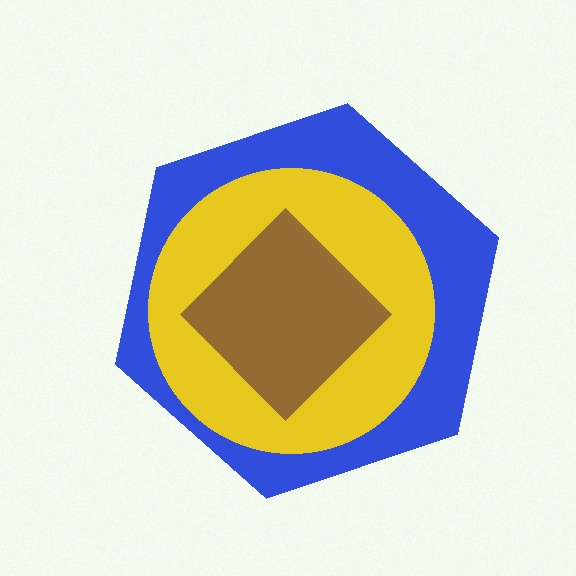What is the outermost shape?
The blue hexagon.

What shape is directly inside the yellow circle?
The brown diamond.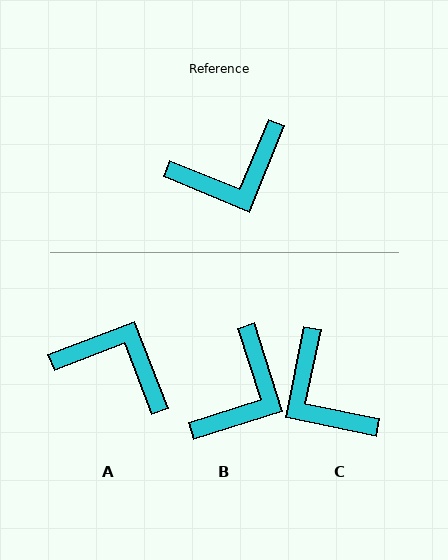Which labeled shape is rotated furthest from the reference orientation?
A, about 133 degrees away.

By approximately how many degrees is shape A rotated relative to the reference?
Approximately 133 degrees counter-clockwise.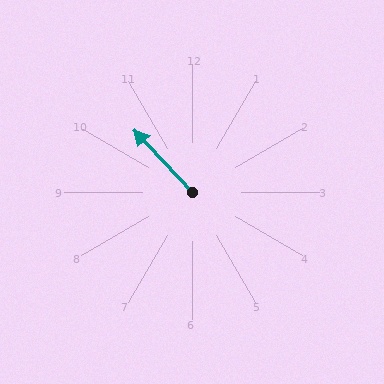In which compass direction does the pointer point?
Northwest.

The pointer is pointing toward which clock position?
Roughly 11 o'clock.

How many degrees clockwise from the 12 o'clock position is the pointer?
Approximately 317 degrees.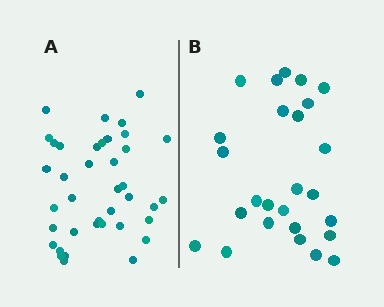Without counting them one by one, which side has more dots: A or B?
Region A (the left region) has more dots.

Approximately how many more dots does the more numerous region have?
Region A has approximately 15 more dots than region B.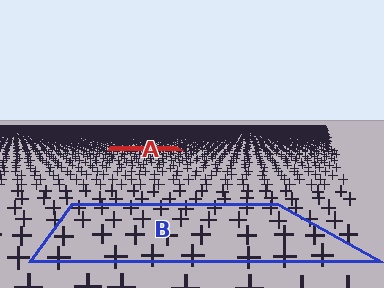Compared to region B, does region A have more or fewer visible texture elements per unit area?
Region A has more texture elements per unit area — they are packed more densely because it is farther away.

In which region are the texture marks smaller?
The texture marks are smaller in region A, because it is farther away.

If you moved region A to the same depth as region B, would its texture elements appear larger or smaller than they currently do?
They would appear larger. At a closer depth, the same texture elements are projected at a bigger on-screen size.